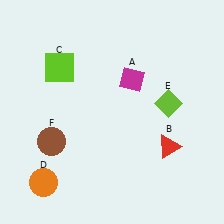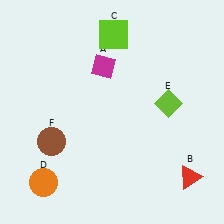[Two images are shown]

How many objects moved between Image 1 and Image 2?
3 objects moved between the two images.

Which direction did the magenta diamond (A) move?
The magenta diamond (A) moved left.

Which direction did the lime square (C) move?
The lime square (C) moved right.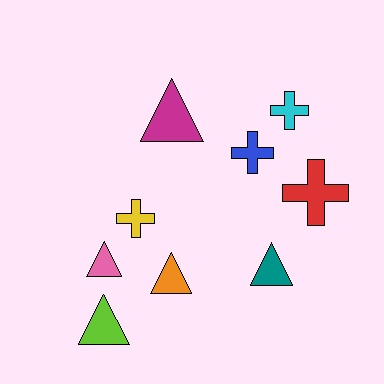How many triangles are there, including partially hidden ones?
There are 5 triangles.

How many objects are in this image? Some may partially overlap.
There are 9 objects.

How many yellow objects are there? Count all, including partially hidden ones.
There is 1 yellow object.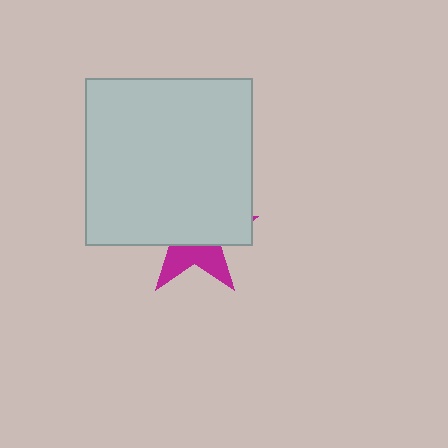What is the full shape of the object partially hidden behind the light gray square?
The partially hidden object is a magenta star.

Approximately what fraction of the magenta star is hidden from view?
Roughly 64% of the magenta star is hidden behind the light gray square.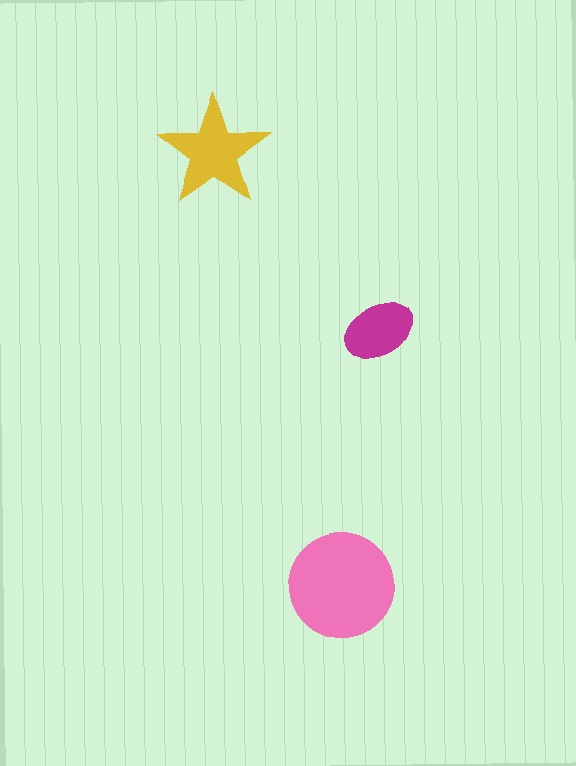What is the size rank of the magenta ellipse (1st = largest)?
3rd.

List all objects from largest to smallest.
The pink circle, the yellow star, the magenta ellipse.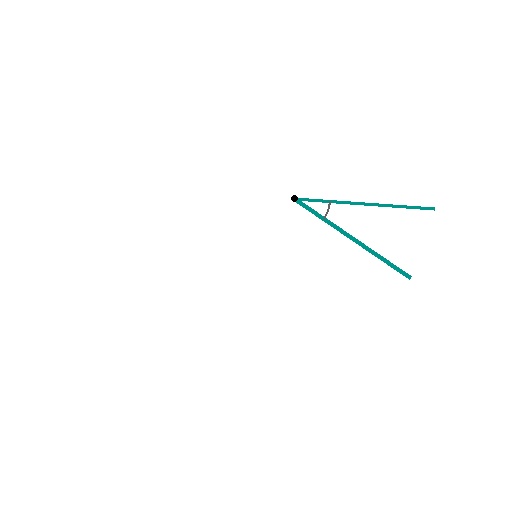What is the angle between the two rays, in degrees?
Approximately 30 degrees.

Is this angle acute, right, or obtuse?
It is acute.